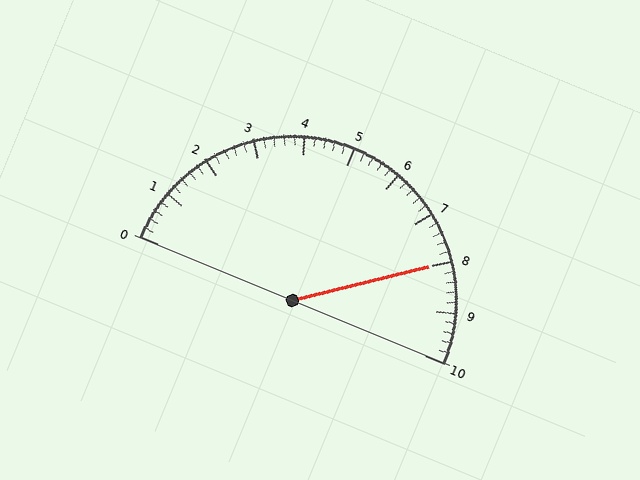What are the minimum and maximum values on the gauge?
The gauge ranges from 0 to 10.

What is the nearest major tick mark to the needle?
The nearest major tick mark is 8.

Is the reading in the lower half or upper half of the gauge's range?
The reading is in the upper half of the range (0 to 10).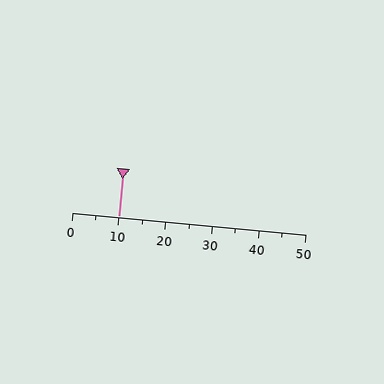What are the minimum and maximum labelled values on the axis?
The axis runs from 0 to 50.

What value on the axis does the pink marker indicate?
The marker indicates approximately 10.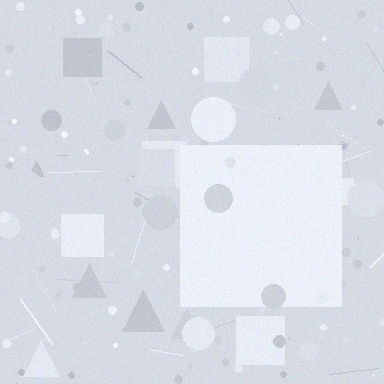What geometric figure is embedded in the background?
A square is embedded in the background.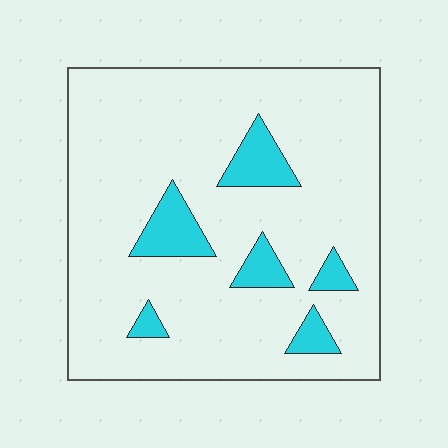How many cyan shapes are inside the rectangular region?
6.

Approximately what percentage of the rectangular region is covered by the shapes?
Approximately 10%.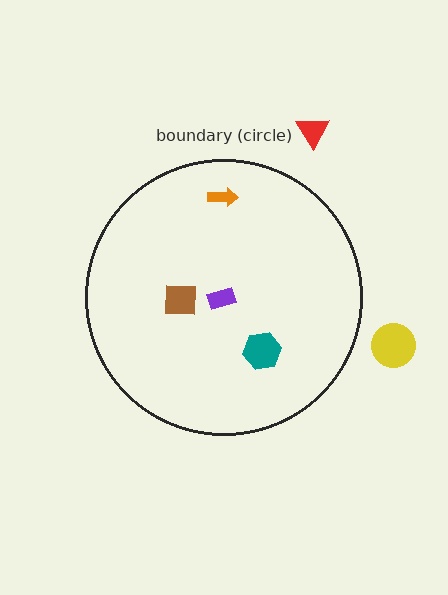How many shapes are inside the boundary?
4 inside, 2 outside.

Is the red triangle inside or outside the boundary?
Outside.